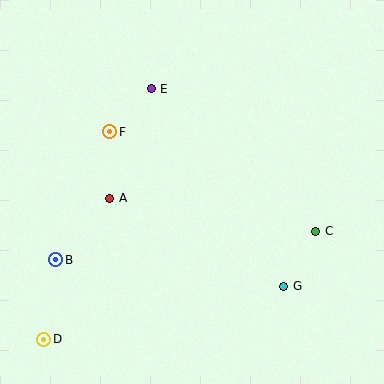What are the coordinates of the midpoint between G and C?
The midpoint between G and C is at (300, 259).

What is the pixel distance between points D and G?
The distance between D and G is 246 pixels.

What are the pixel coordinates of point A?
Point A is at (110, 198).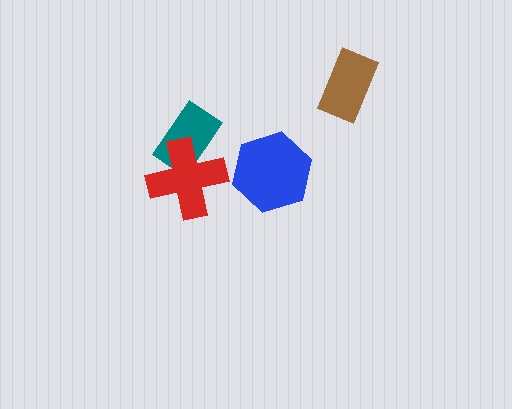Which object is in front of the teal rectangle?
The red cross is in front of the teal rectangle.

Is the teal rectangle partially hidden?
Yes, it is partially covered by another shape.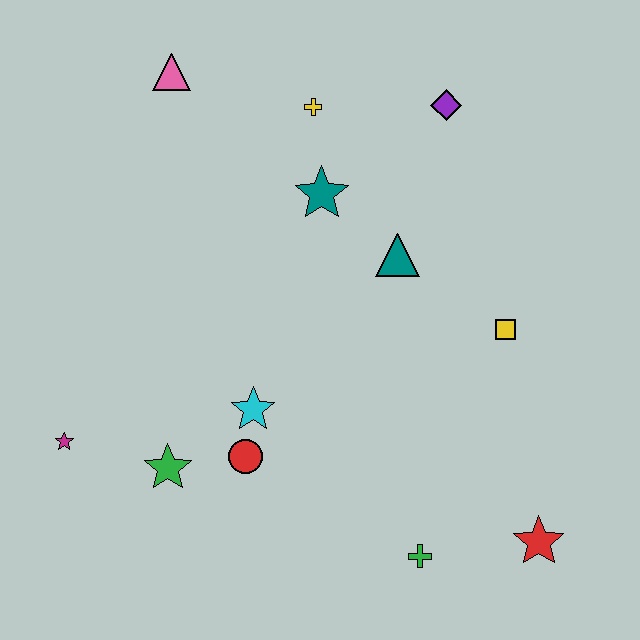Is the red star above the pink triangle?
No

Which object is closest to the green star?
The red circle is closest to the green star.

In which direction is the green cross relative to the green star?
The green cross is to the right of the green star.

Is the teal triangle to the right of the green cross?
No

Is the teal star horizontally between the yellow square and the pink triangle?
Yes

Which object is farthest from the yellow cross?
The red star is farthest from the yellow cross.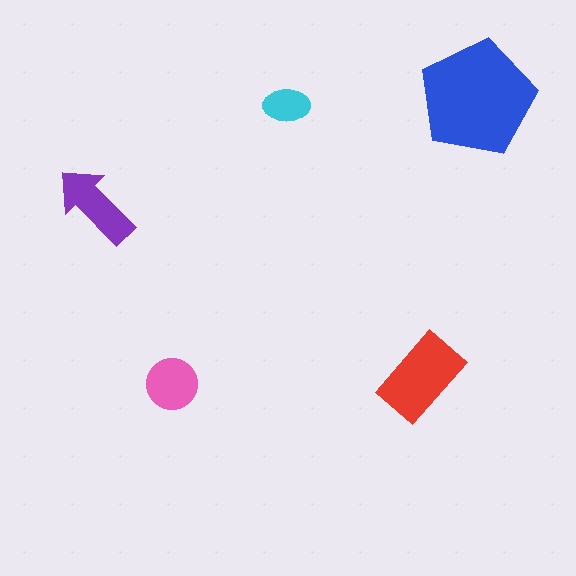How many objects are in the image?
There are 5 objects in the image.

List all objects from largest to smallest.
The blue pentagon, the red rectangle, the purple arrow, the pink circle, the cyan ellipse.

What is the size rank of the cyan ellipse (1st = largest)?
5th.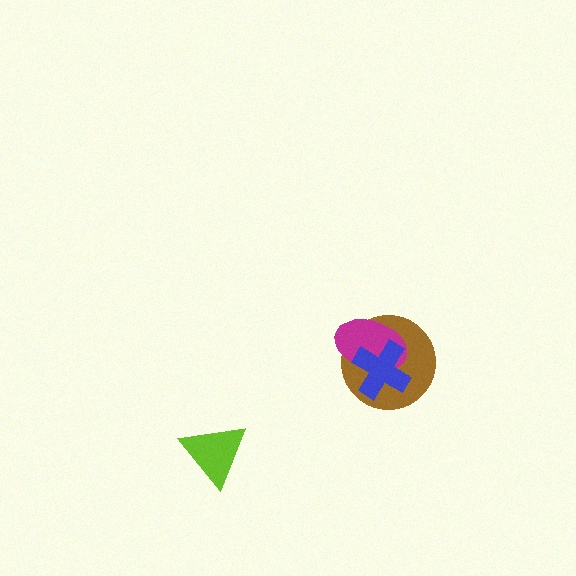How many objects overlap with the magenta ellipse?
2 objects overlap with the magenta ellipse.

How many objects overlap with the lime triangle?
0 objects overlap with the lime triangle.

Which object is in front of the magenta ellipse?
The blue cross is in front of the magenta ellipse.